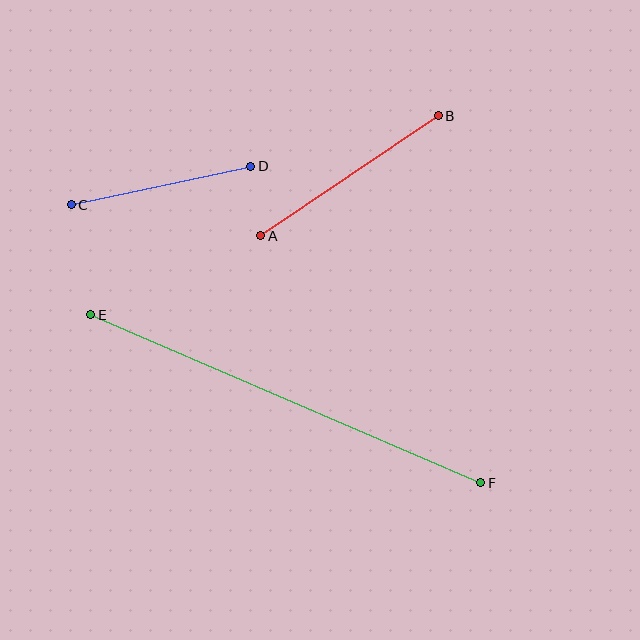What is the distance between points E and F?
The distance is approximately 424 pixels.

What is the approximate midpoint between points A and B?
The midpoint is at approximately (350, 176) pixels.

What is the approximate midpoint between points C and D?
The midpoint is at approximately (161, 185) pixels.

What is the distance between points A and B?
The distance is approximately 214 pixels.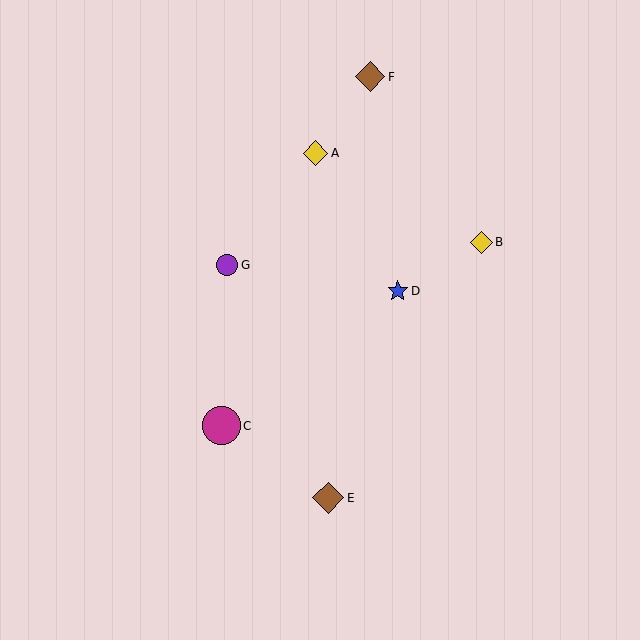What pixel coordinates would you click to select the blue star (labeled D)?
Click at (398, 291) to select the blue star D.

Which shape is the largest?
The magenta circle (labeled C) is the largest.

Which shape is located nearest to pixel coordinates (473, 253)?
The yellow diamond (labeled B) at (481, 242) is nearest to that location.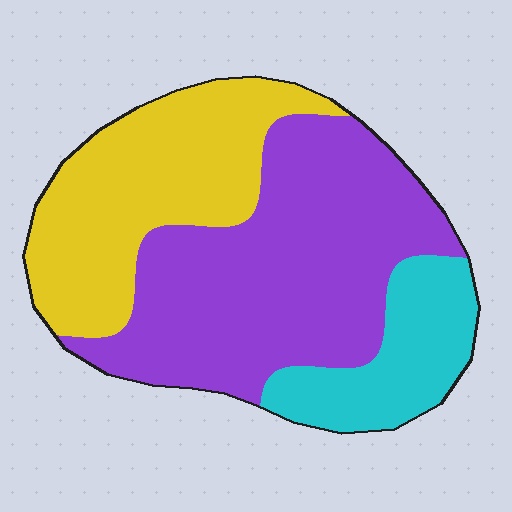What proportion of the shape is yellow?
Yellow covers roughly 35% of the shape.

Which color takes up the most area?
Purple, at roughly 50%.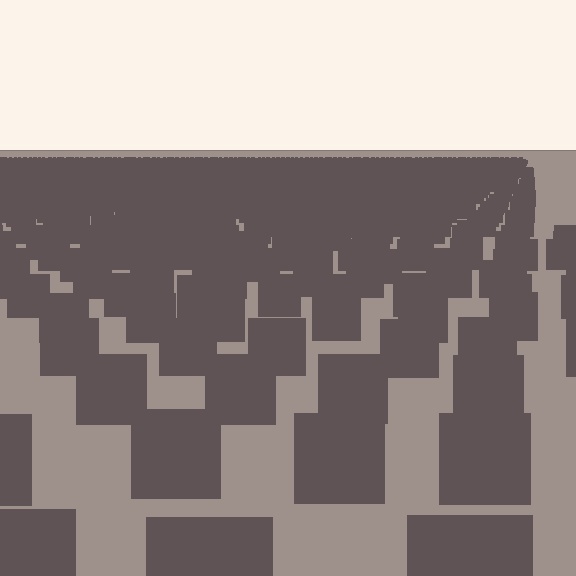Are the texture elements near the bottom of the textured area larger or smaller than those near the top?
Larger. Near the bottom, elements are closer to the viewer and appear at a bigger on-screen size.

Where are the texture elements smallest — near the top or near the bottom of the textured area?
Near the top.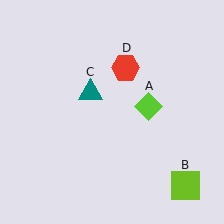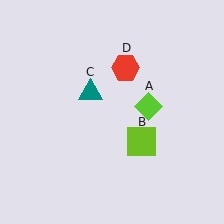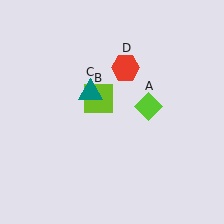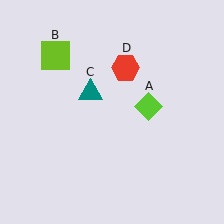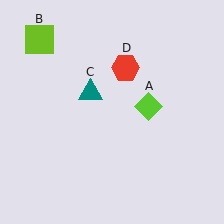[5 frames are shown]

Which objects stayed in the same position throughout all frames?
Lime diamond (object A) and teal triangle (object C) and red hexagon (object D) remained stationary.